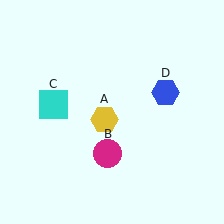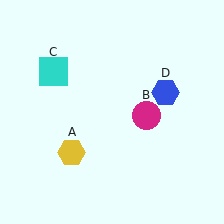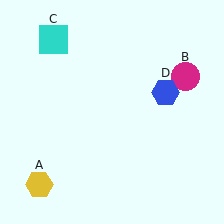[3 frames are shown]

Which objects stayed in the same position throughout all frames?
Blue hexagon (object D) remained stationary.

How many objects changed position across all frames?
3 objects changed position: yellow hexagon (object A), magenta circle (object B), cyan square (object C).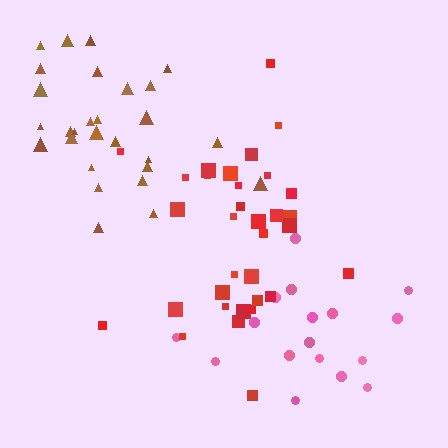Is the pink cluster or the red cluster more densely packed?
Red.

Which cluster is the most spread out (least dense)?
Pink.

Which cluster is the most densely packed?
Red.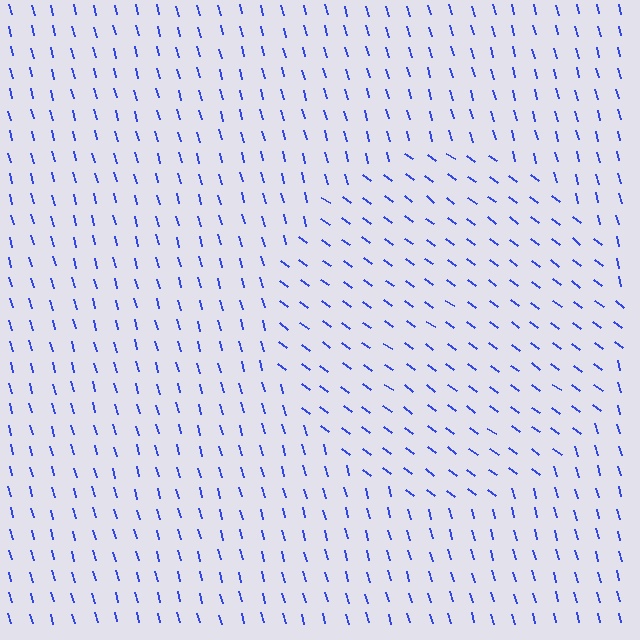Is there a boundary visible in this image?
Yes, there is a texture boundary formed by a change in line orientation.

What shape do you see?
I see a circle.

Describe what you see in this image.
The image is filled with small blue line segments. A circle region in the image has lines oriented differently from the surrounding lines, creating a visible texture boundary.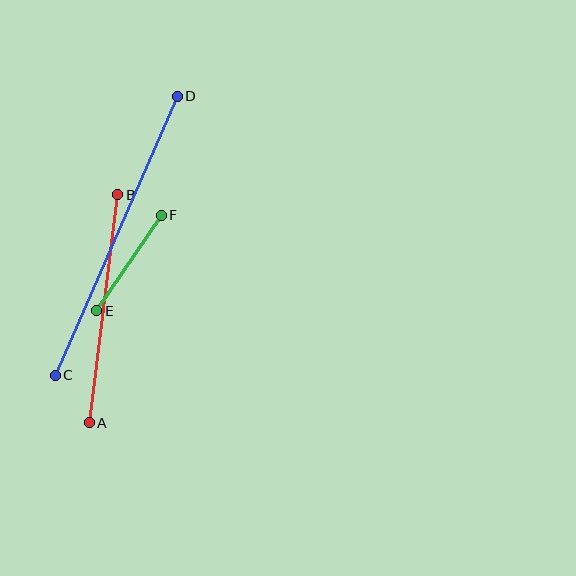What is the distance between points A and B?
The distance is approximately 230 pixels.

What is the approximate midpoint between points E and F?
The midpoint is at approximately (129, 263) pixels.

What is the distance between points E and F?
The distance is approximately 115 pixels.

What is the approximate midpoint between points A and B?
The midpoint is at approximately (103, 309) pixels.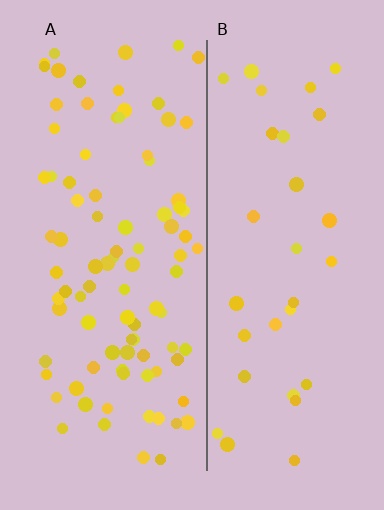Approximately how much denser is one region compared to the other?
Approximately 2.7× — region A over region B.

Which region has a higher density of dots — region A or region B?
A (the left).